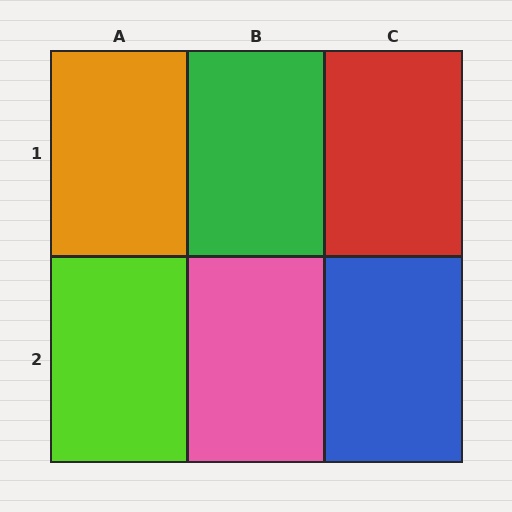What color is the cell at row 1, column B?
Green.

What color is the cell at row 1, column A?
Orange.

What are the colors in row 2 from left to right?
Lime, pink, blue.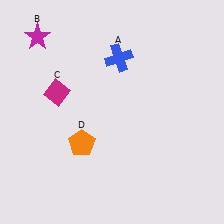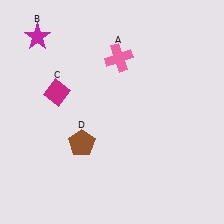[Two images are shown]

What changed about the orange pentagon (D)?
In Image 1, D is orange. In Image 2, it changed to brown.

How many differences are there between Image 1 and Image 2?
There are 2 differences between the two images.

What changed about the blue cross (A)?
In Image 1, A is blue. In Image 2, it changed to pink.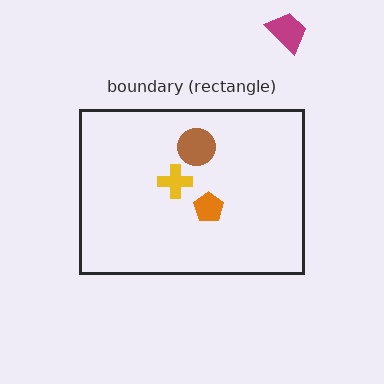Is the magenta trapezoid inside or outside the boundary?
Outside.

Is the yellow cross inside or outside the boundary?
Inside.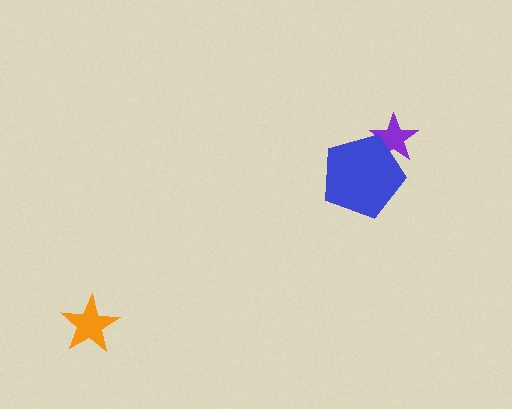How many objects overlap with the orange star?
0 objects overlap with the orange star.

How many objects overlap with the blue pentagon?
1 object overlaps with the blue pentagon.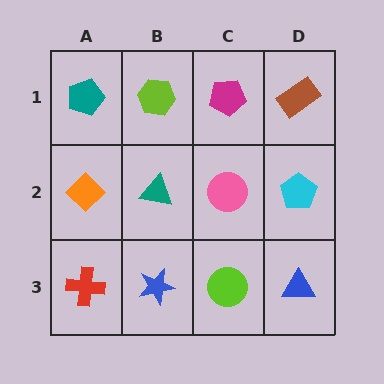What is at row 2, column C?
A pink circle.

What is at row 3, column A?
A red cross.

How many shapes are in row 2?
4 shapes.